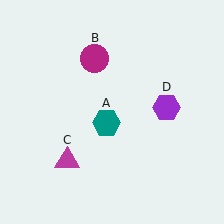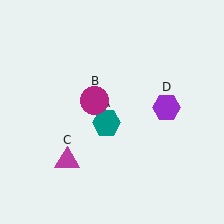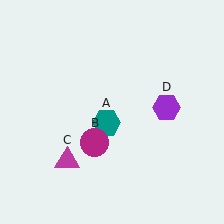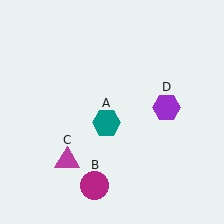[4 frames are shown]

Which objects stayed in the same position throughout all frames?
Teal hexagon (object A) and magenta triangle (object C) and purple hexagon (object D) remained stationary.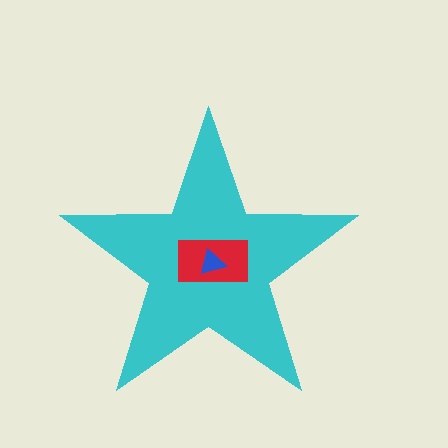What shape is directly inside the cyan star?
The red rectangle.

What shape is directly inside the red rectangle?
The blue triangle.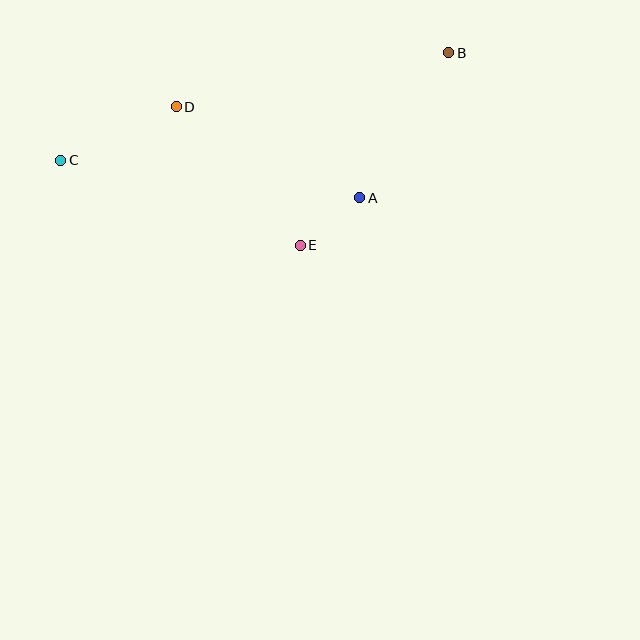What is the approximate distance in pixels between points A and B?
The distance between A and B is approximately 170 pixels.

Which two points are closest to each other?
Points A and E are closest to each other.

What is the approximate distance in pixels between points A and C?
The distance between A and C is approximately 301 pixels.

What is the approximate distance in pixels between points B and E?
The distance between B and E is approximately 243 pixels.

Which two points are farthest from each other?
Points B and C are farthest from each other.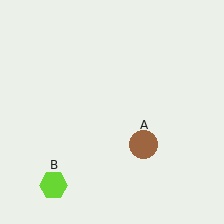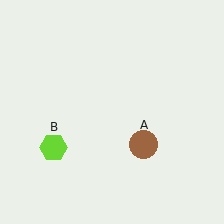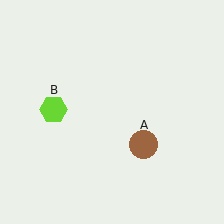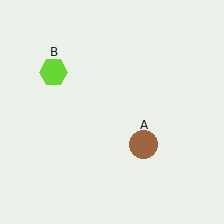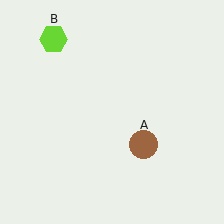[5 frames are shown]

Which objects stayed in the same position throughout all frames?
Brown circle (object A) remained stationary.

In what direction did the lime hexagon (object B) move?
The lime hexagon (object B) moved up.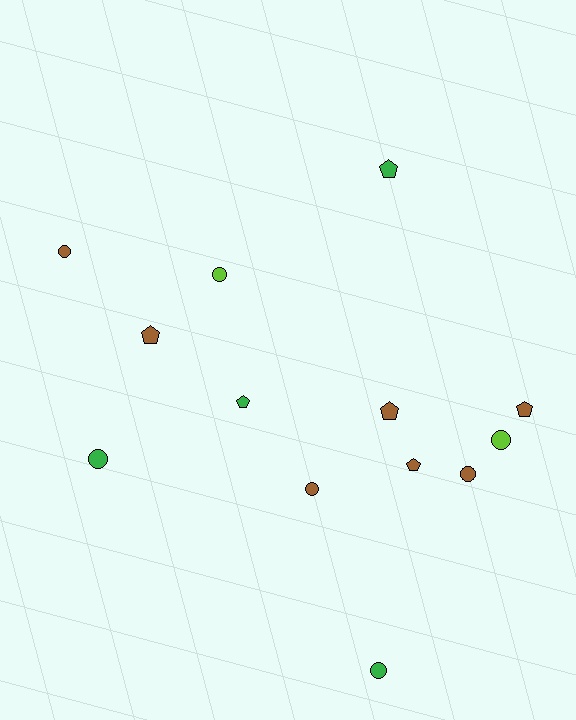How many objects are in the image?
There are 13 objects.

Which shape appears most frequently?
Circle, with 7 objects.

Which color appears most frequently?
Brown, with 7 objects.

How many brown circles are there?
There are 3 brown circles.